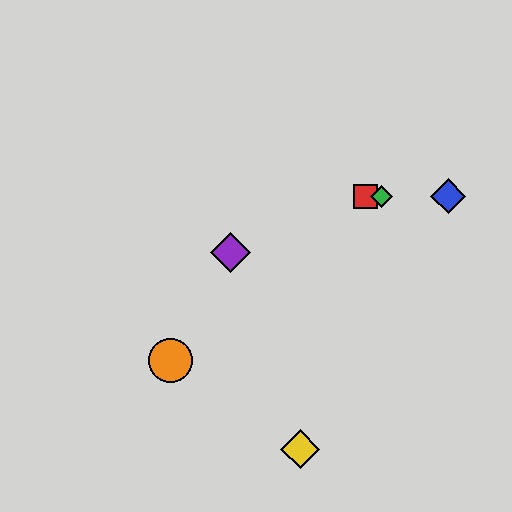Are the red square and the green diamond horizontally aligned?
Yes, both are at y≈196.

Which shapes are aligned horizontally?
The red square, the blue diamond, the green diamond are aligned horizontally.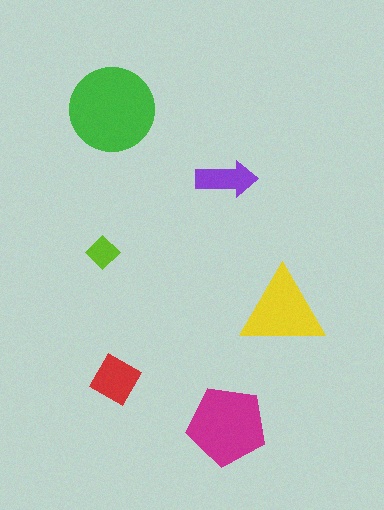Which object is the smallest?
The lime diamond.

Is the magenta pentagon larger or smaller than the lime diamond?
Larger.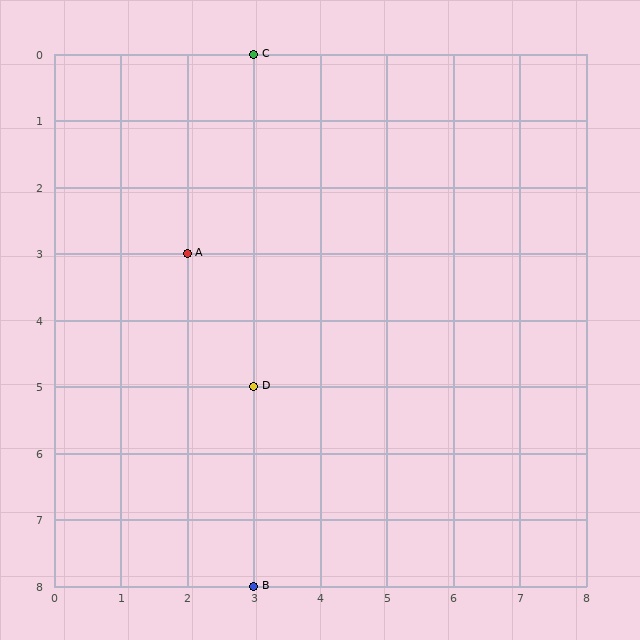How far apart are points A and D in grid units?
Points A and D are 1 column and 2 rows apart (about 2.2 grid units diagonally).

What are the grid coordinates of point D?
Point D is at grid coordinates (3, 5).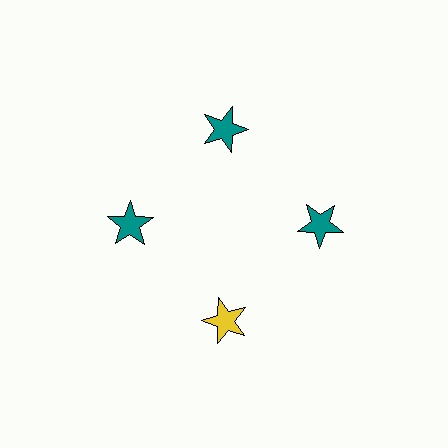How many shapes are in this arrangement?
There are 4 shapes arranged in a ring pattern.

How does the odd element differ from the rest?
It has a different color: yellow instead of teal.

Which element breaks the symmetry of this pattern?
The yellow star at roughly the 6 o'clock position breaks the symmetry. All other shapes are teal stars.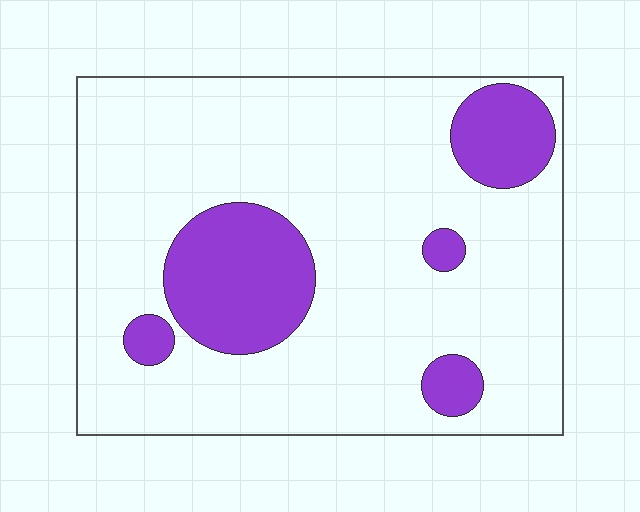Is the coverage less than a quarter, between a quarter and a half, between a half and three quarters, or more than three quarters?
Less than a quarter.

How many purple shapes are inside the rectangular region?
5.